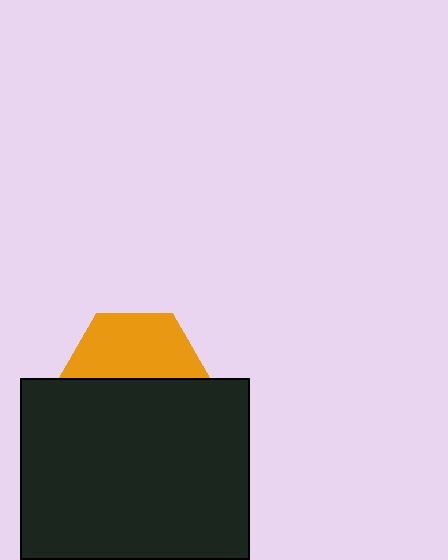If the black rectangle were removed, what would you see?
You would see the complete orange hexagon.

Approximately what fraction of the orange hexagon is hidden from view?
Roughly 52% of the orange hexagon is hidden behind the black rectangle.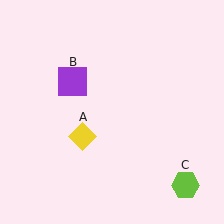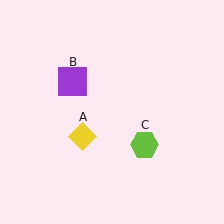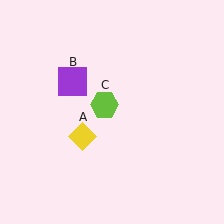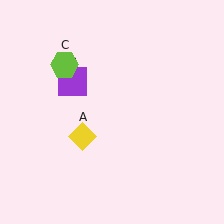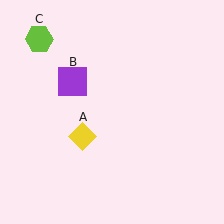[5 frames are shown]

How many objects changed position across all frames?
1 object changed position: lime hexagon (object C).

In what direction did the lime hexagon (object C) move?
The lime hexagon (object C) moved up and to the left.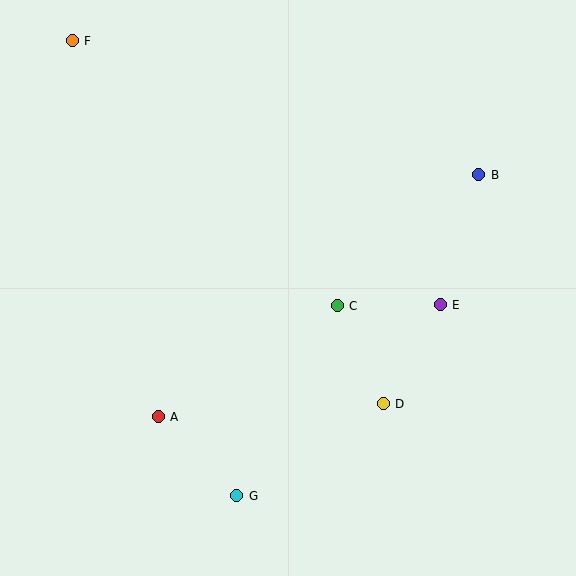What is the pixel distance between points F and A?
The distance between F and A is 386 pixels.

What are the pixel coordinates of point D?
Point D is at (383, 404).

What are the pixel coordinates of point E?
Point E is at (440, 305).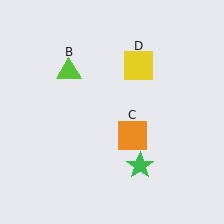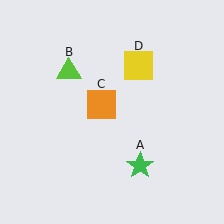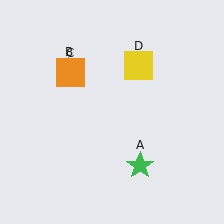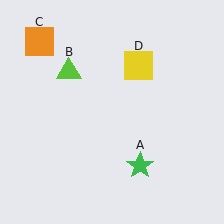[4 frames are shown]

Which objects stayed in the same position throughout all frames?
Green star (object A) and lime triangle (object B) and yellow square (object D) remained stationary.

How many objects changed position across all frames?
1 object changed position: orange square (object C).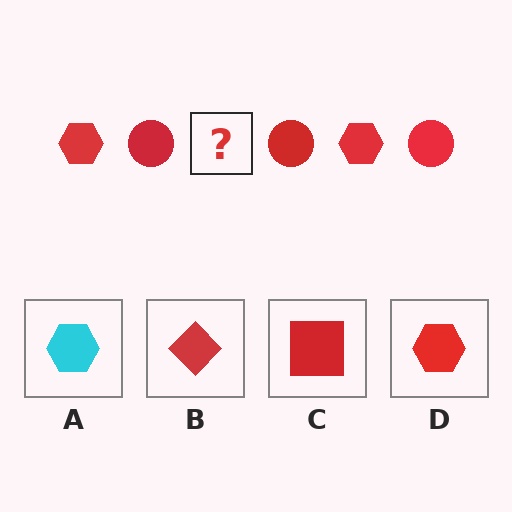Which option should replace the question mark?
Option D.